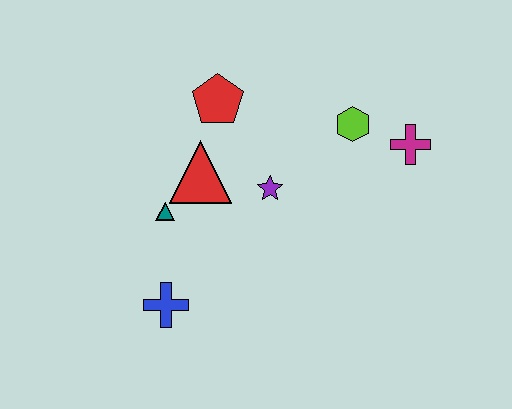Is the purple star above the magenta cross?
No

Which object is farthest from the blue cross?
The magenta cross is farthest from the blue cross.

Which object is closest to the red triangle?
The teal triangle is closest to the red triangle.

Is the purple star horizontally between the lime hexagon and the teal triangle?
Yes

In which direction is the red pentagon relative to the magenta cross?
The red pentagon is to the left of the magenta cross.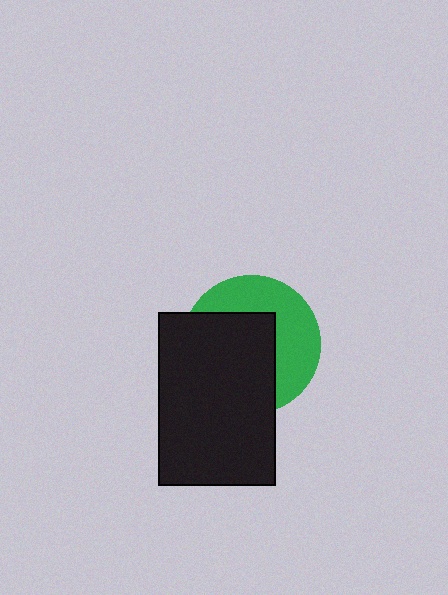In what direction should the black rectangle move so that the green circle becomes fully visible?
The black rectangle should move toward the lower-left. That is the shortest direction to clear the overlap and leave the green circle fully visible.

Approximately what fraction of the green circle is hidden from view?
Roughly 56% of the green circle is hidden behind the black rectangle.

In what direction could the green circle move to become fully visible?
The green circle could move toward the upper-right. That would shift it out from behind the black rectangle entirely.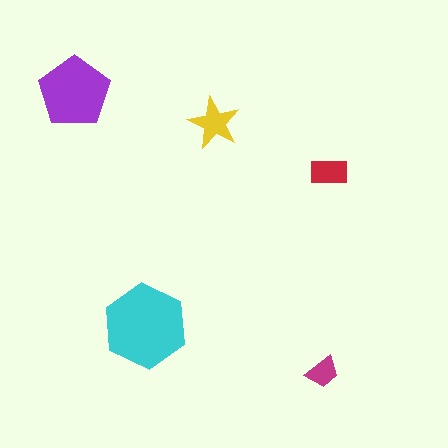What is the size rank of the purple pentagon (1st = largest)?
2nd.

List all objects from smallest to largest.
The magenta trapezoid, the red rectangle, the yellow star, the purple pentagon, the cyan hexagon.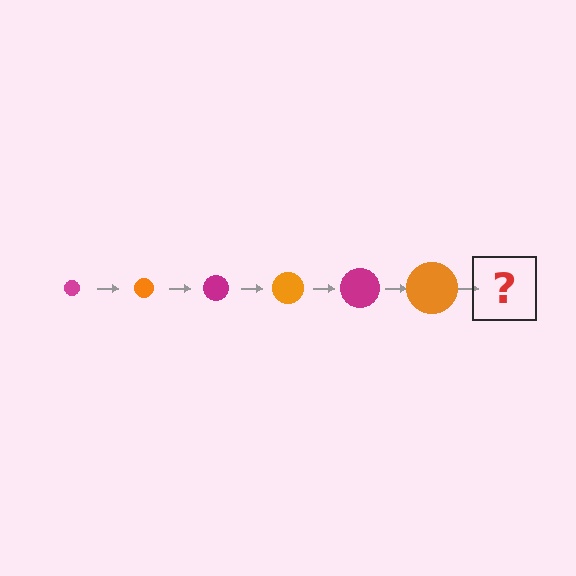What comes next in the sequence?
The next element should be a magenta circle, larger than the previous one.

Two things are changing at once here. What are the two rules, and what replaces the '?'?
The two rules are that the circle grows larger each step and the color cycles through magenta and orange. The '?' should be a magenta circle, larger than the previous one.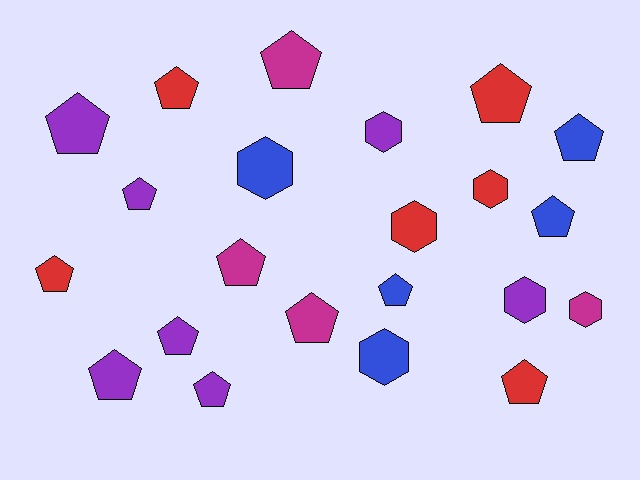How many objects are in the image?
There are 22 objects.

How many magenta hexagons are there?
There is 1 magenta hexagon.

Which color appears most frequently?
Purple, with 7 objects.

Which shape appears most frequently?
Pentagon, with 15 objects.